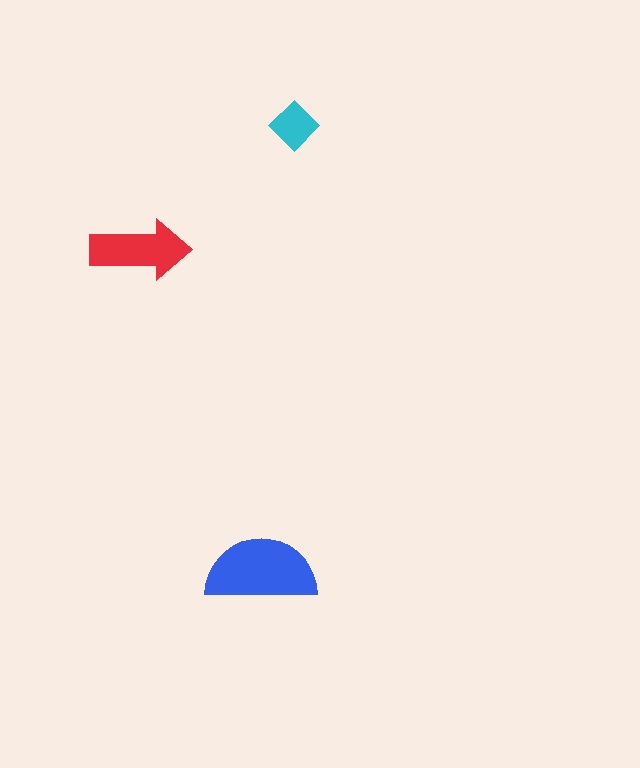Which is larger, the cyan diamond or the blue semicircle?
The blue semicircle.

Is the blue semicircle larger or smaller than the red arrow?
Larger.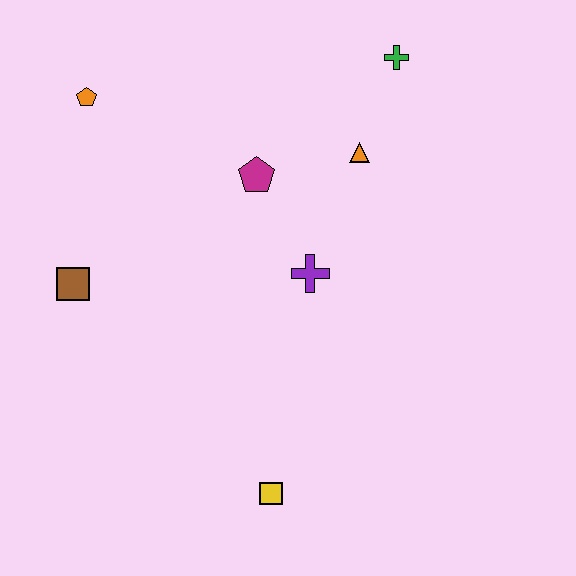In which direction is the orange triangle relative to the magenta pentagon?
The orange triangle is to the right of the magenta pentagon.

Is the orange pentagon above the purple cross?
Yes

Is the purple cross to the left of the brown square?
No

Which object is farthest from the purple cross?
The orange pentagon is farthest from the purple cross.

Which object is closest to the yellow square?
The purple cross is closest to the yellow square.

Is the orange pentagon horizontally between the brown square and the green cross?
Yes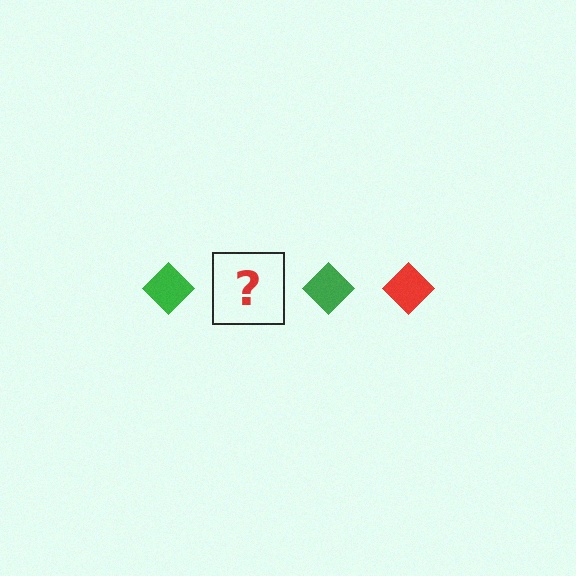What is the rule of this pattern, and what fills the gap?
The rule is that the pattern cycles through green, red diamonds. The gap should be filled with a red diamond.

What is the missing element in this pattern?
The missing element is a red diamond.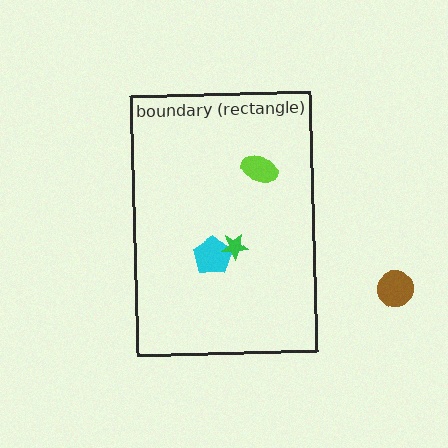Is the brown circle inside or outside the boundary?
Outside.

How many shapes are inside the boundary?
3 inside, 1 outside.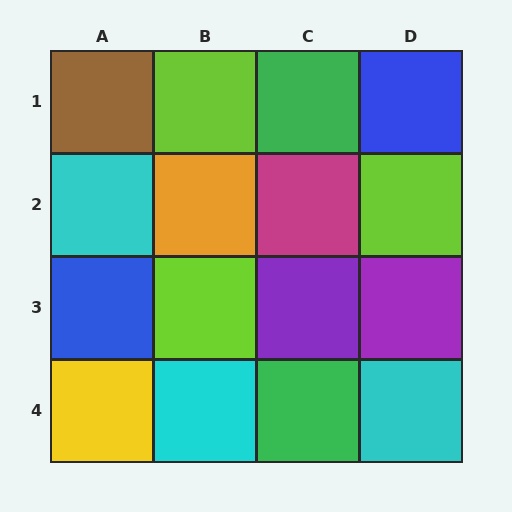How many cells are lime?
3 cells are lime.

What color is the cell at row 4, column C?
Green.